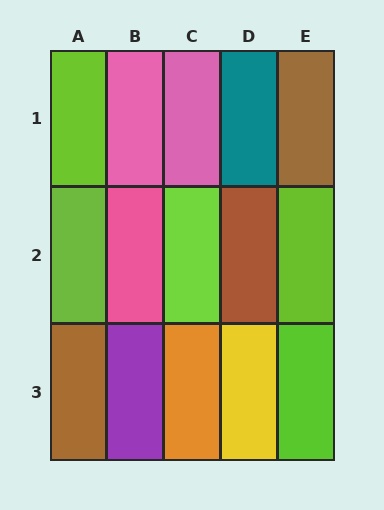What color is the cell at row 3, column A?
Brown.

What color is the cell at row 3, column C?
Orange.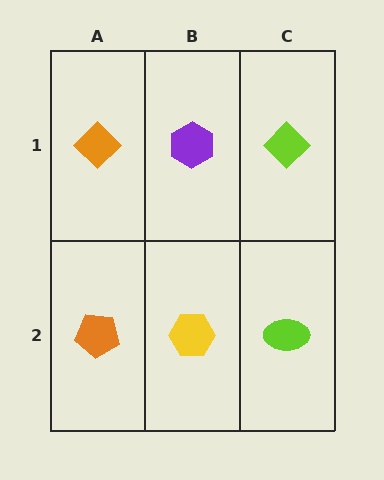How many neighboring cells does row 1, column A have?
2.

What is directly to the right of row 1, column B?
A lime diamond.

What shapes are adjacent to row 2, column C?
A lime diamond (row 1, column C), a yellow hexagon (row 2, column B).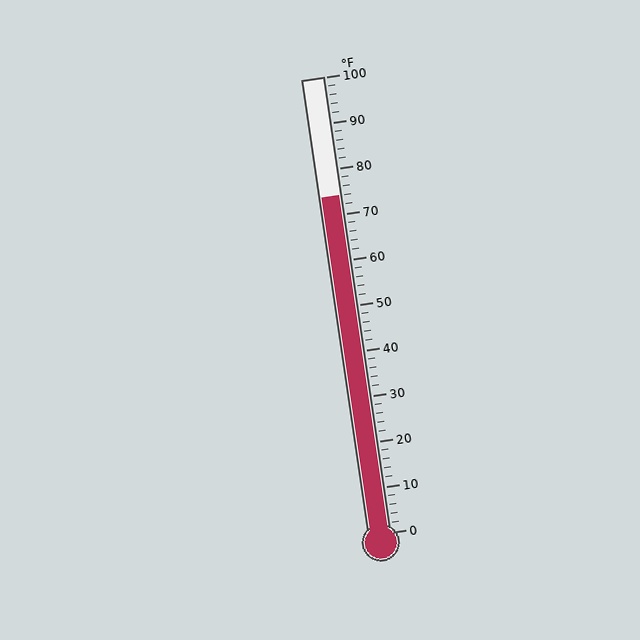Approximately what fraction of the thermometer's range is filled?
The thermometer is filled to approximately 75% of its range.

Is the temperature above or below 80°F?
The temperature is below 80°F.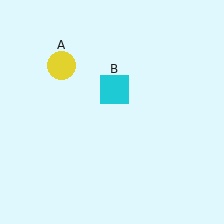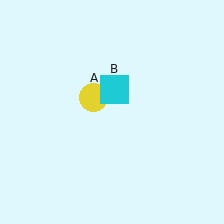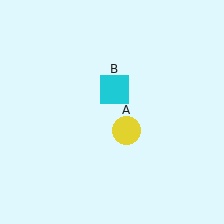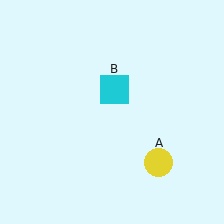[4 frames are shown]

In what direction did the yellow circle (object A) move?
The yellow circle (object A) moved down and to the right.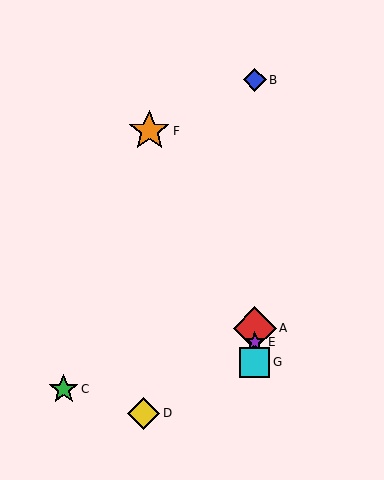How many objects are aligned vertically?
4 objects (A, B, E, G) are aligned vertically.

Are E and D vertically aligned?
No, E is at x≈255 and D is at x≈144.